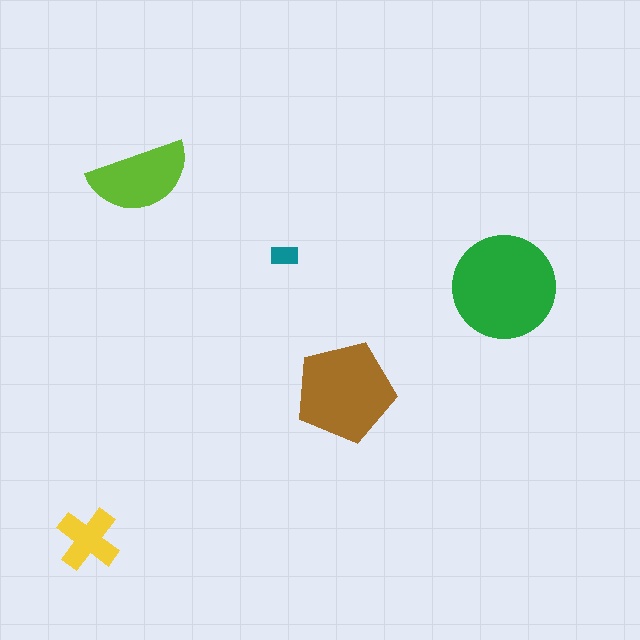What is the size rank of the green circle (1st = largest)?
1st.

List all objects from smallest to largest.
The teal rectangle, the yellow cross, the lime semicircle, the brown pentagon, the green circle.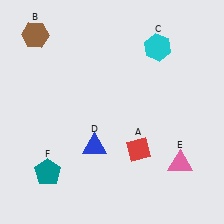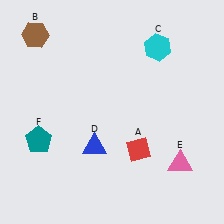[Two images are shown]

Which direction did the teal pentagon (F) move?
The teal pentagon (F) moved up.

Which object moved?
The teal pentagon (F) moved up.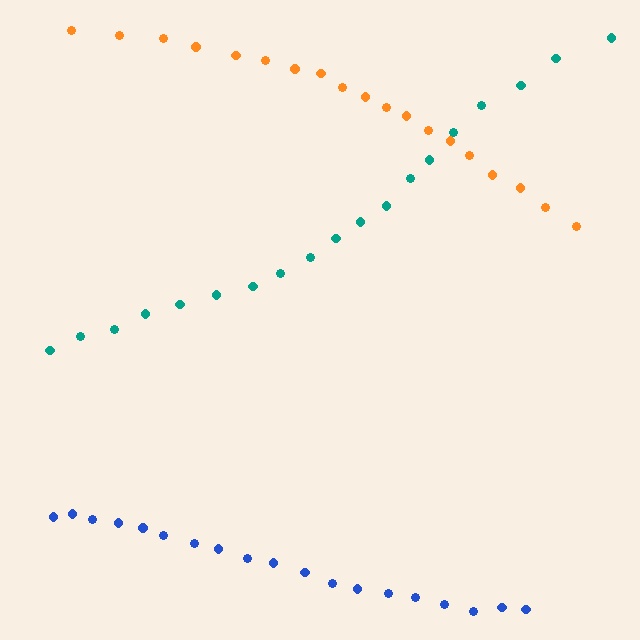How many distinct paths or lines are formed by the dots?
There are 3 distinct paths.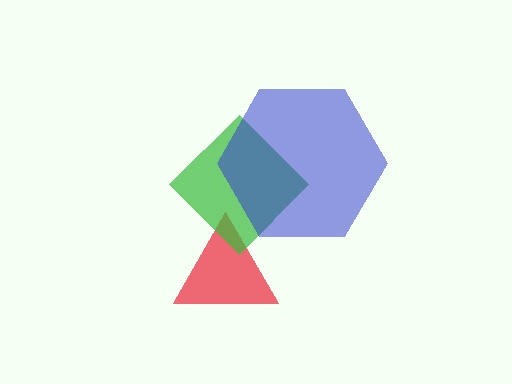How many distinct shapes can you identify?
There are 3 distinct shapes: a red triangle, a green diamond, a blue hexagon.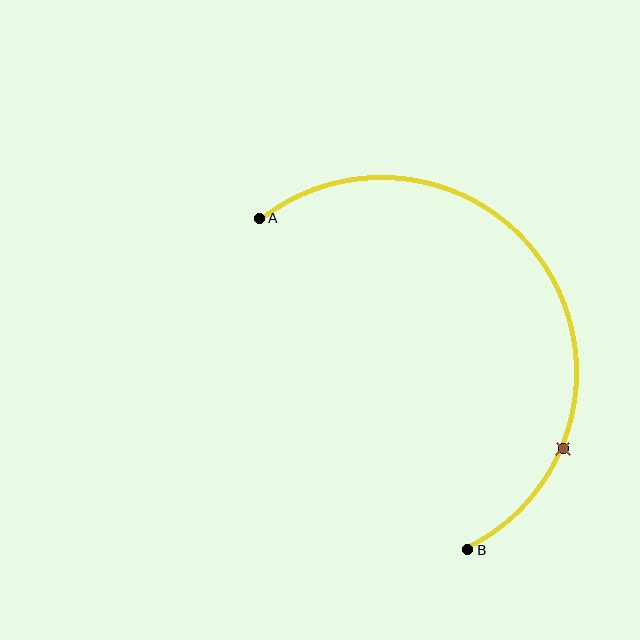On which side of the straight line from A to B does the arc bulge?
The arc bulges to the right of the straight line connecting A and B.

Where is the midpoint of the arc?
The arc midpoint is the point on the curve farthest from the straight line joining A and B. It sits to the right of that line.